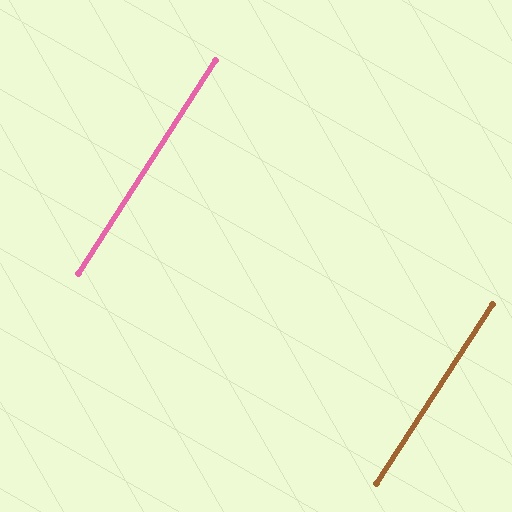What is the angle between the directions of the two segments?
Approximately 0 degrees.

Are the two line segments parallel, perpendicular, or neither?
Parallel — their directions differ by only 0.3°.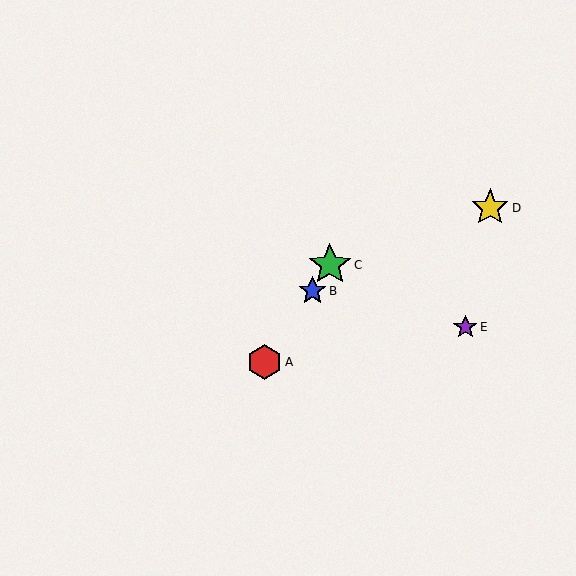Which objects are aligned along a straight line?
Objects A, B, C are aligned along a straight line.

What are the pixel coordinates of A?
Object A is at (264, 362).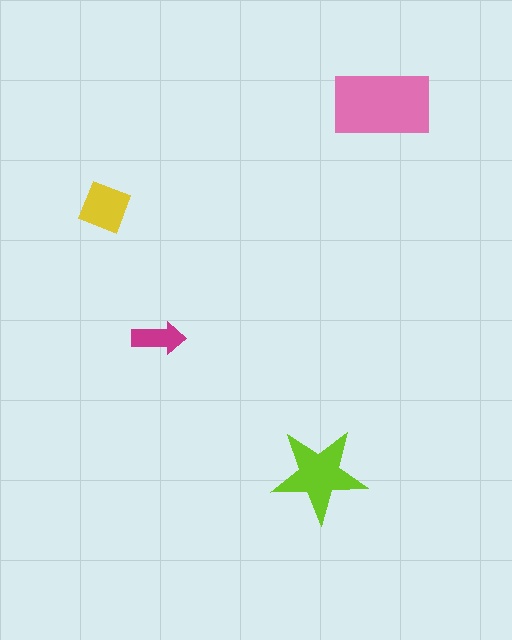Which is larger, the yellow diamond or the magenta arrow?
The yellow diamond.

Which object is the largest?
The pink rectangle.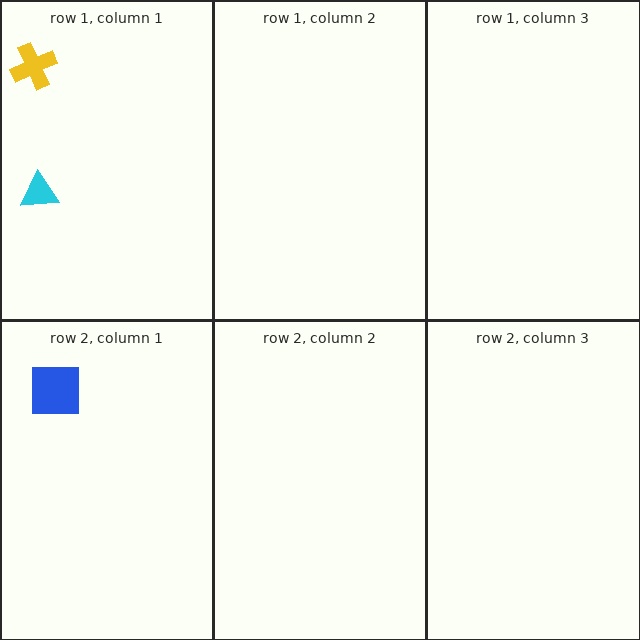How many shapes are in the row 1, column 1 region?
2.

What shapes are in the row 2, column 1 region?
The blue square.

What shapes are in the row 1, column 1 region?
The yellow cross, the cyan triangle.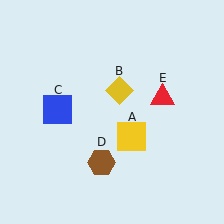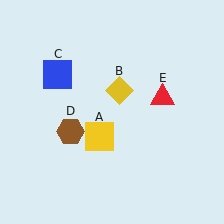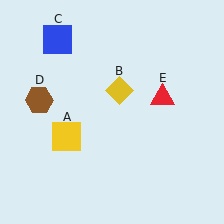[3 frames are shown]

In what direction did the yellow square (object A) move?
The yellow square (object A) moved left.